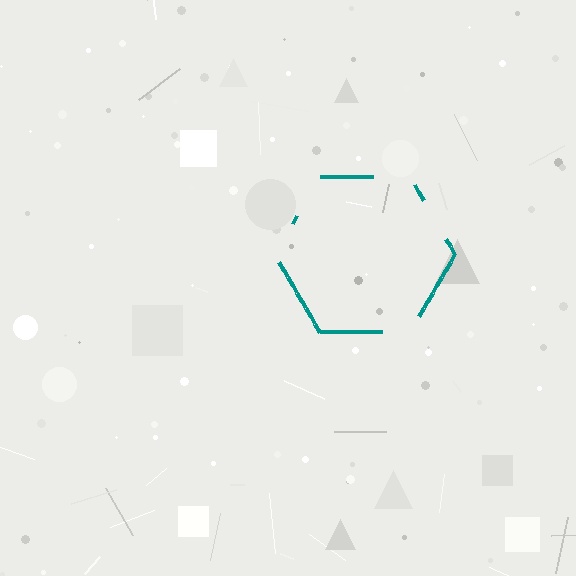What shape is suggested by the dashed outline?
The dashed outline suggests a hexagon.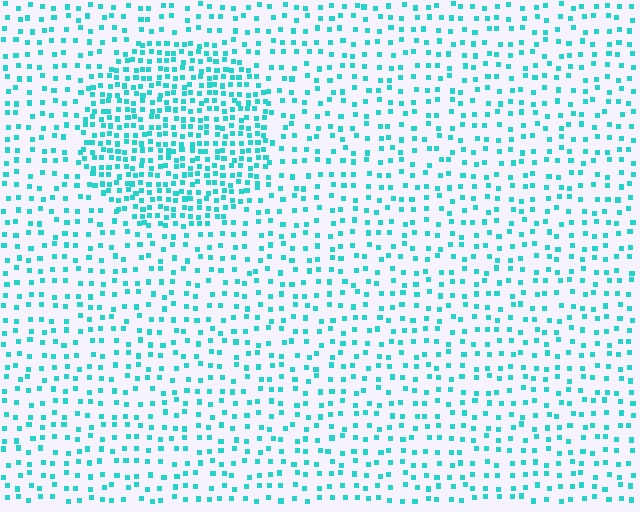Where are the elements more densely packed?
The elements are more densely packed inside the circle boundary.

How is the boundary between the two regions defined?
The boundary is defined by a change in element density (approximately 2.2x ratio). All elements are the same color, size, and shape.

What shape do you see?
I see a circle.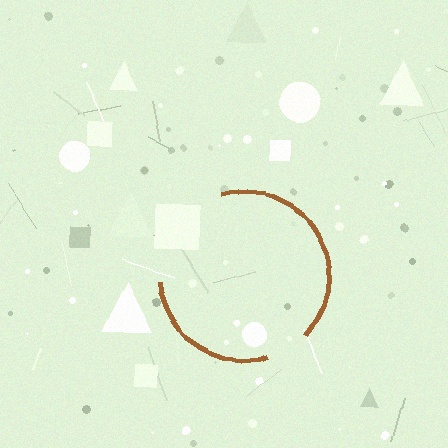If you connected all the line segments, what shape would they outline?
They would outline a circle.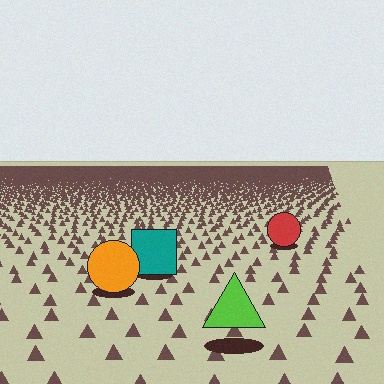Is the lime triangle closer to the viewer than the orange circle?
Yes. The lime triangle is closer — you can tell from the texture gradient: the ground texture is coarser near it.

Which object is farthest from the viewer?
The red circle is farthest from the viewer. It appears smaller and the ground texture around it is denser.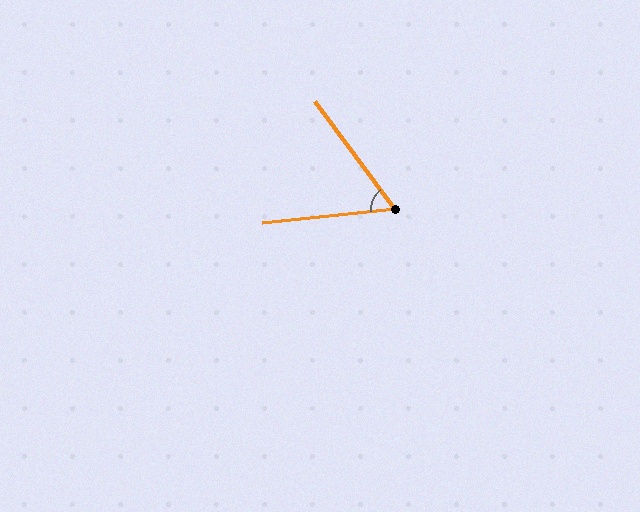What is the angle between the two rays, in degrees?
Approximately 59 degrees.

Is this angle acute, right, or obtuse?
It is acute.